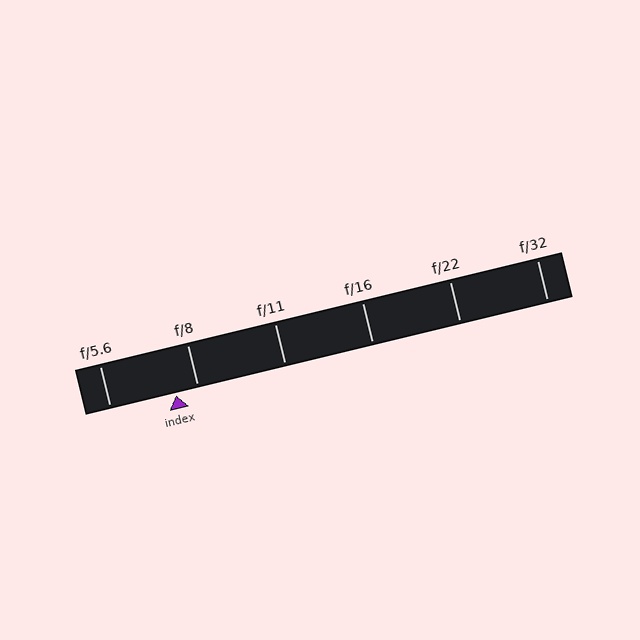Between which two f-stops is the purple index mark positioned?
The index mark is between f/5.6 and f/8.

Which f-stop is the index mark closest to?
The index mark is closest to f/8.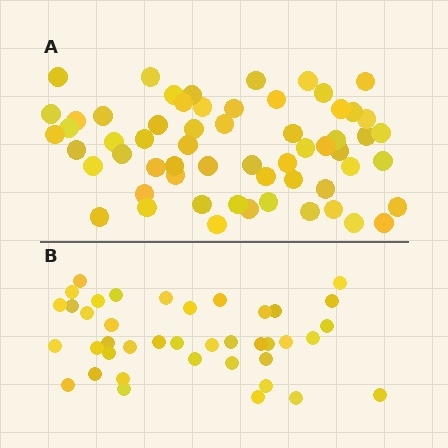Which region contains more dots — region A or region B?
Region A (the top region) has more dots.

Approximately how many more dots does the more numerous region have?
Region A has approximately 20 more dots than region B.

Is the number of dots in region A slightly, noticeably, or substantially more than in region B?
Region A has substantially more. The ratio is roughly 1.5 to 1.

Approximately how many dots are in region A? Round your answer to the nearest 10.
About 60 dots.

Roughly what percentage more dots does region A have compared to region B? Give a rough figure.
About 50% more.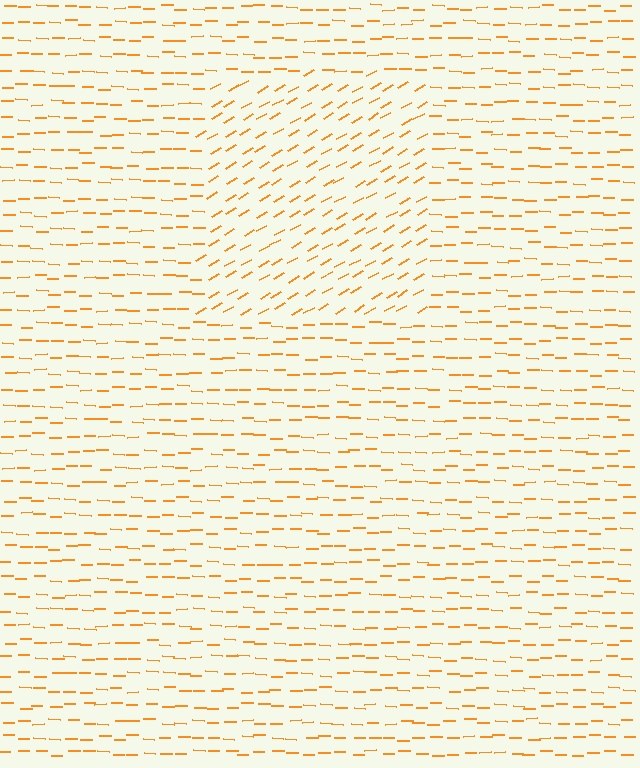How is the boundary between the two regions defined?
The boundary is defined purely by a change in line orientation (approximately 31 degrees difference). All lines are the same color and thickness.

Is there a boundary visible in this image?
Yes, there is a texture boundary formed by a change in line orientation.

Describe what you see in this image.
The image is filled with small orange line segments. A rectangle region in the image has lines oriented differently from the surrounding lines, creating a visible texture boundary.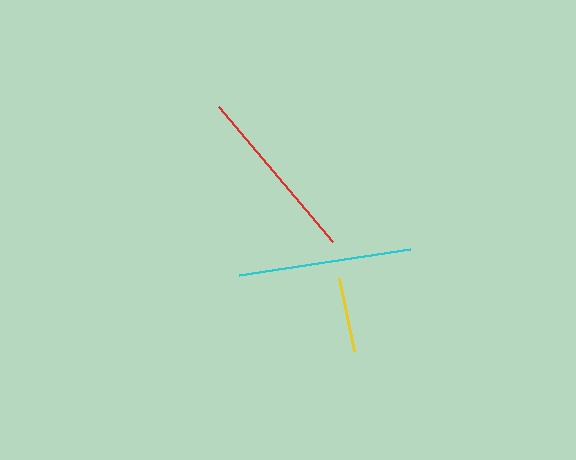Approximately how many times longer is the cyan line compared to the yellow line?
The cyan line is approximately 2.3 times the length of the yellow line.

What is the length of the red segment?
The red segment is approximately 177 pixels long.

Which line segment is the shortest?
The yellow line is the shortest at approximately 75 pixels.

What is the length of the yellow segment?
The yellow segment is approximately 75 pixels long.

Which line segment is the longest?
The red line is the longest at approximately 177 pixels.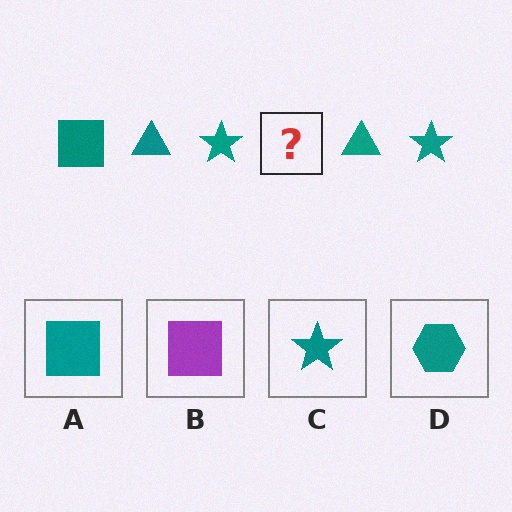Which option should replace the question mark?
Option A.